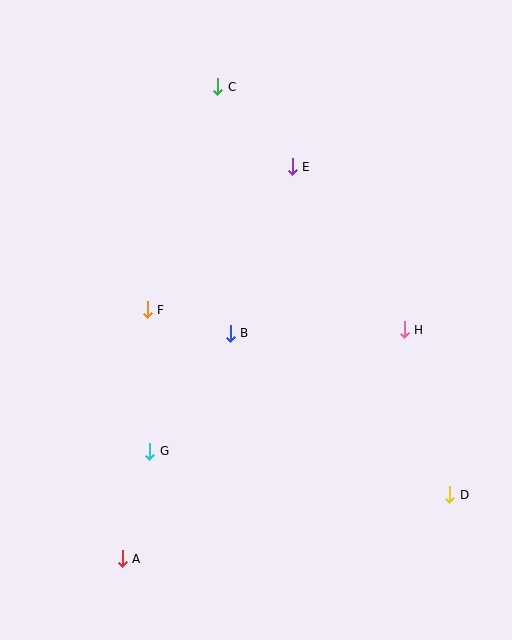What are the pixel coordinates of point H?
Point H is at (404, 330).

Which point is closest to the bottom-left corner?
Point A is closest to the bottom-left corner.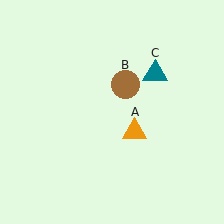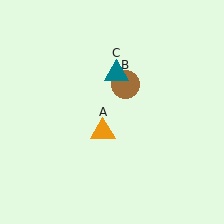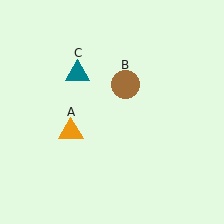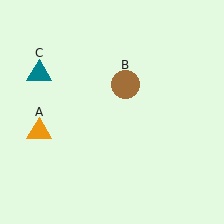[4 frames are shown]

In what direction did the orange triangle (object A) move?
The orange triangle (object A) moved left.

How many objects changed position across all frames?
2 objects changed position: orange triangle (object A), teal triangle (object C).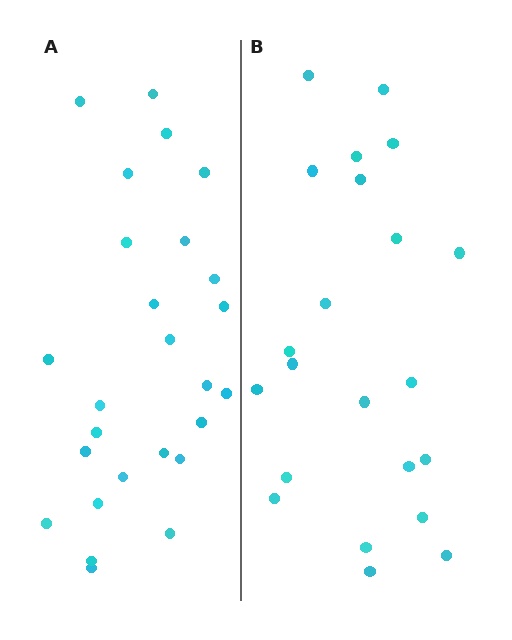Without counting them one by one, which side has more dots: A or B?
Region A (the left region) has more dots.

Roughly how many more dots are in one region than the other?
Region A has about 4 more dots than region B.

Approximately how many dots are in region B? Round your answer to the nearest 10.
About 20 dots. (The exact count is 22, which rounds to 20.)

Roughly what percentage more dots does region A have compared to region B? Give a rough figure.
About 20% more.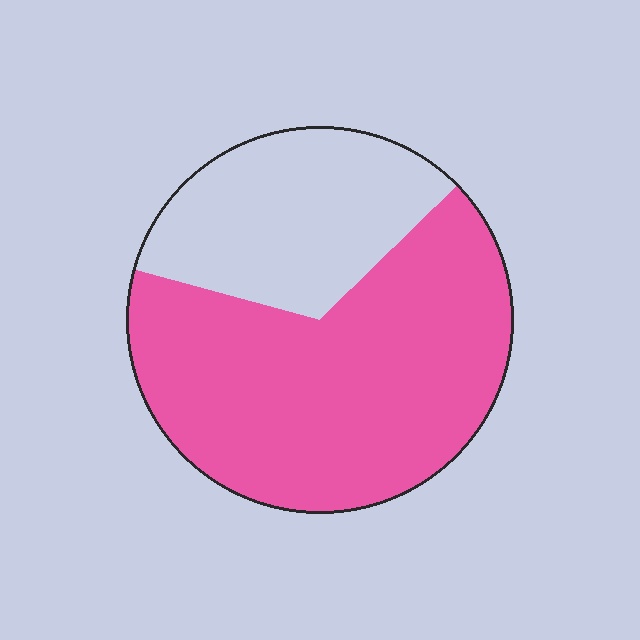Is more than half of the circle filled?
Yes.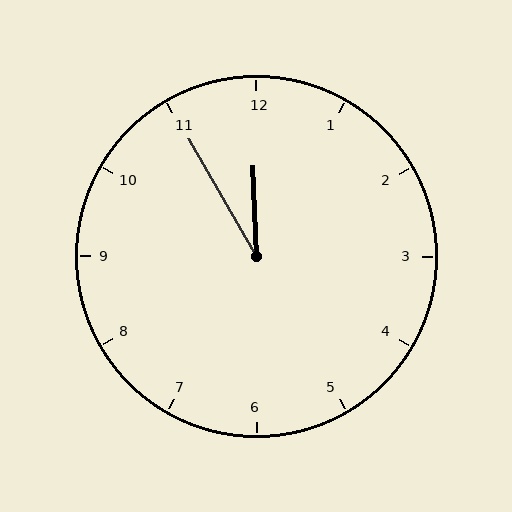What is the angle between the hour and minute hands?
Approximately 28 degrees.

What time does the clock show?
11:55.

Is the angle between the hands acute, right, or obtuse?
It is acute.